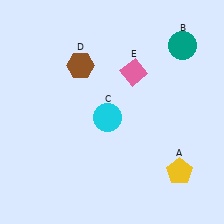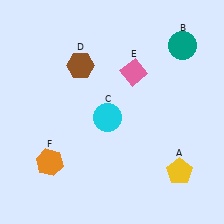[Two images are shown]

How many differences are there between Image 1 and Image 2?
There is 1 difference between the two images.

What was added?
An orange hexagon (F) was added in Image 2.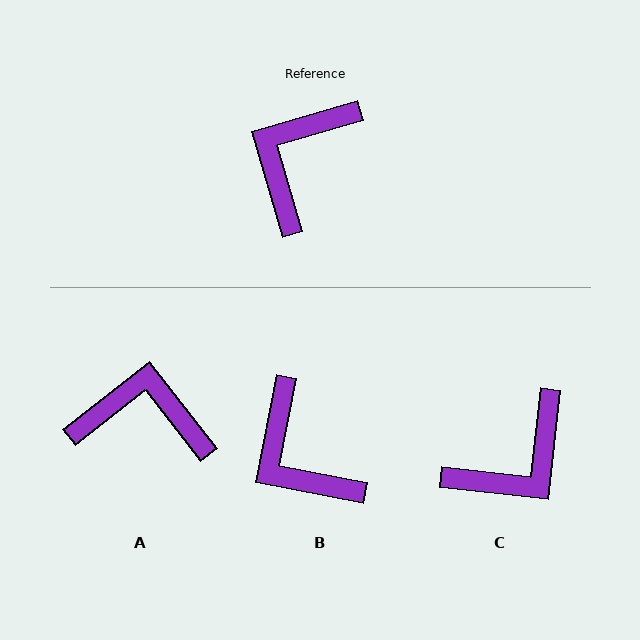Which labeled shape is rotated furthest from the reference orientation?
C, about 157 degrees away.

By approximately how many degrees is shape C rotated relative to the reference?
Approximately 157 degrees counter-clockwise.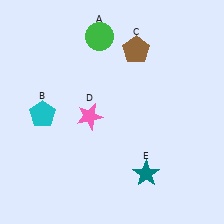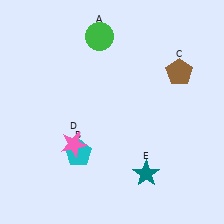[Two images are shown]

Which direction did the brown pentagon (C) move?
The brown pentagon (C) moved right.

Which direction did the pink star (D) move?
The pink star (D) moved down.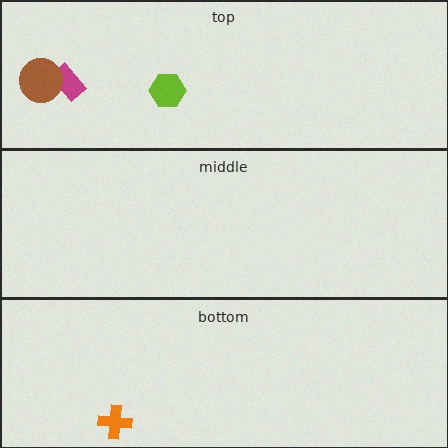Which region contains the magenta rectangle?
The top region.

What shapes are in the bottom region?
The orange cross.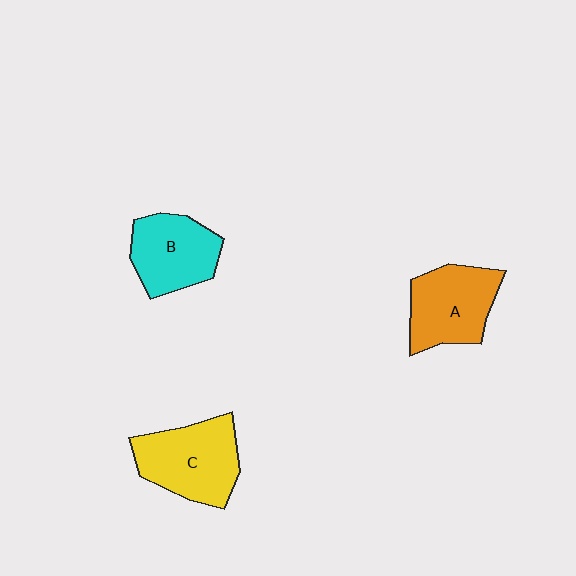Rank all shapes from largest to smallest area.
From largest to smallest: C (yellow), A (orange), B (cyan).